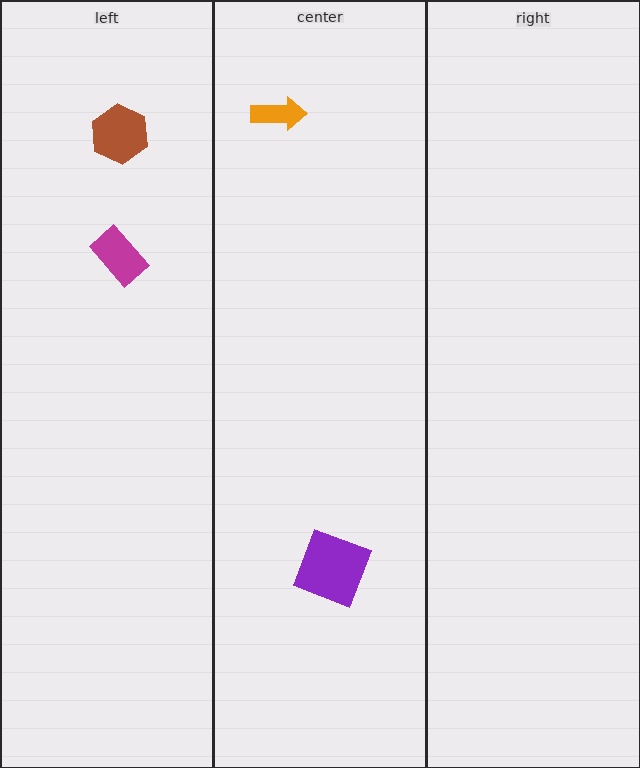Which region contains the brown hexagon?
The left region.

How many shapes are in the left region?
2.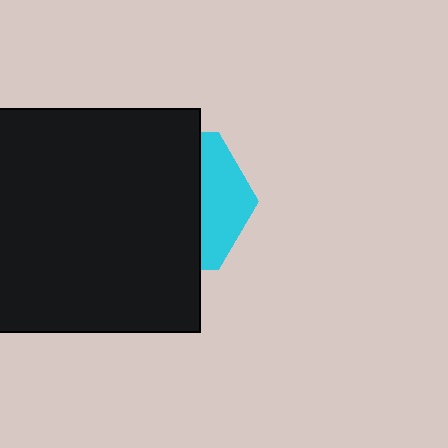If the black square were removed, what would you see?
You would see the complete cyan hexagon.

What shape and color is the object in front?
The object in front is a black square.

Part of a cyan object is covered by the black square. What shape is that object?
It is a hexagon.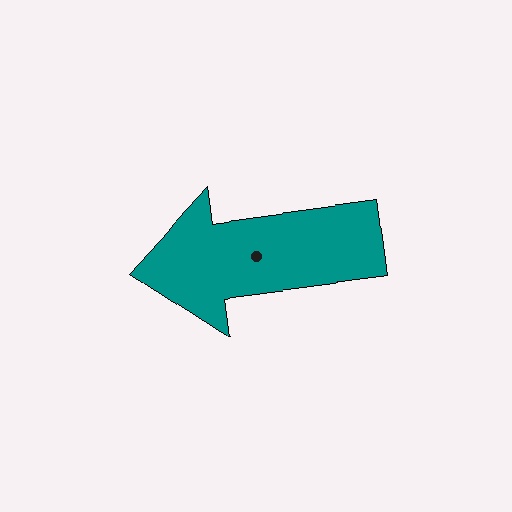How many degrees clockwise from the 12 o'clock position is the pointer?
Approximately 263 degrees.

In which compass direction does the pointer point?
West.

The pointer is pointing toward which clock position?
Roughly 9 o'clock.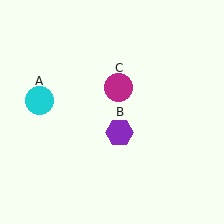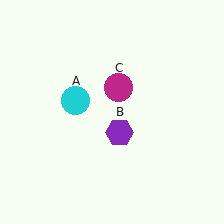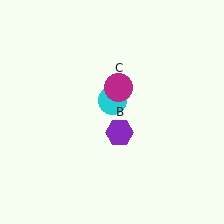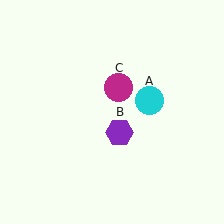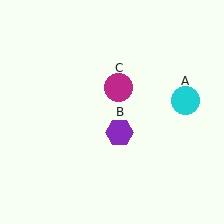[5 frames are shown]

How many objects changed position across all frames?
1 object changed position: cyan circle (object A).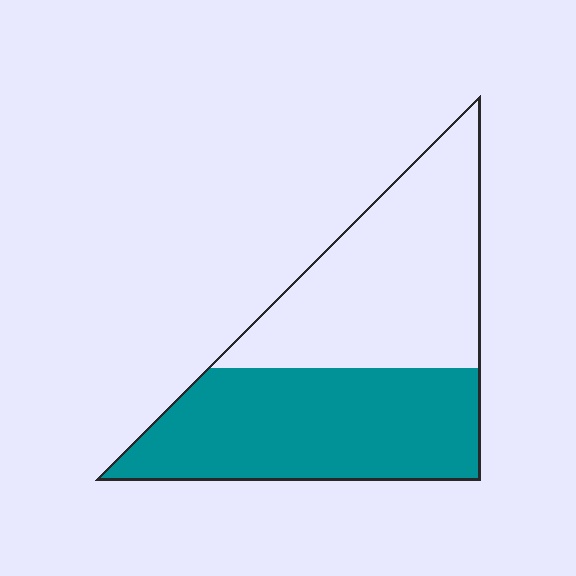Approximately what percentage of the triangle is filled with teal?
Approximately 50%.